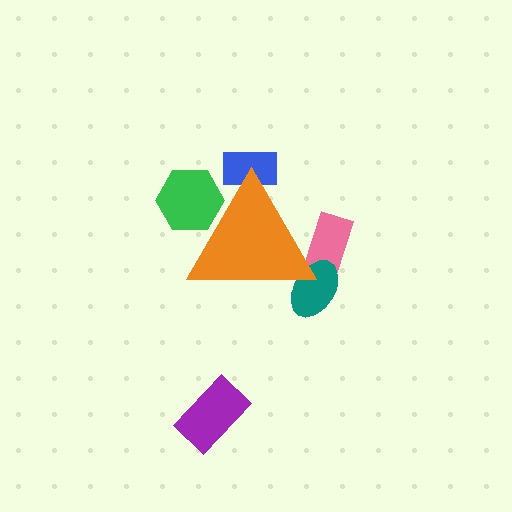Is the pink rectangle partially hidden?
Yes, the pink rectangle is partially hidden behind the orange triangle.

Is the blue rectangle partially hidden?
Yes, the blue rectangle is partially hidden behind the orange triangle.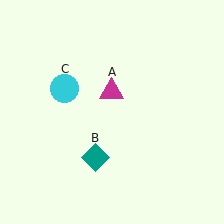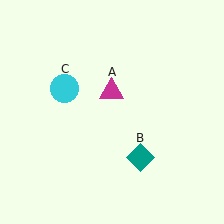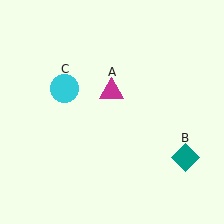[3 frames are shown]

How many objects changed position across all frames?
1 object changed position: teal diamond (object B).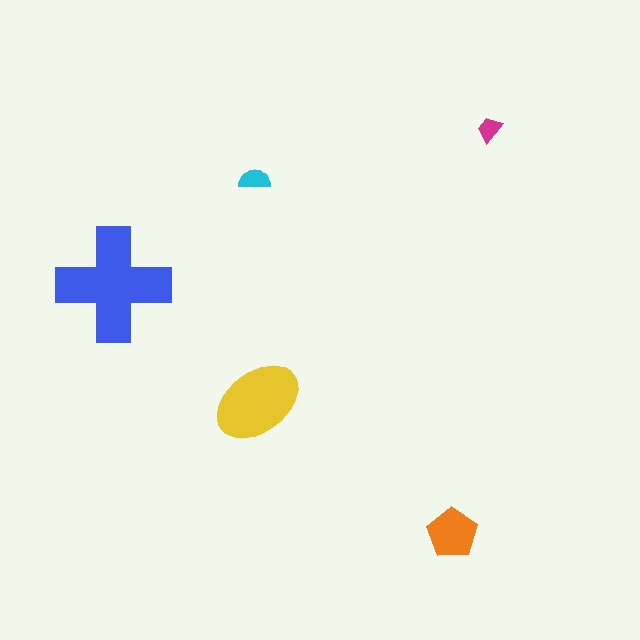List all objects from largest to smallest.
The blue cross, the yellow ellipse, the orange pentagon, the cyan semicircle, the magenta trapezoid.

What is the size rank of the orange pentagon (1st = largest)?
3rd.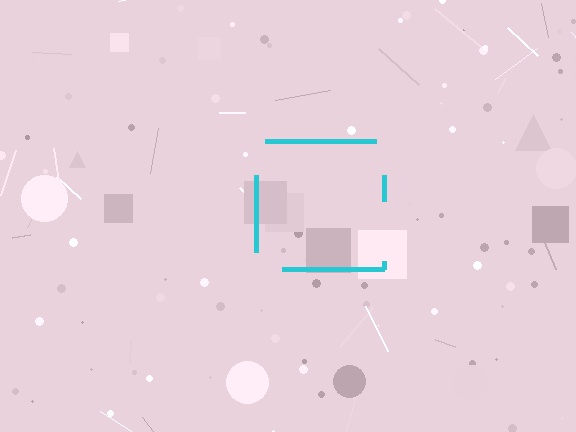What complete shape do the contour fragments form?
The contour fragments form a square.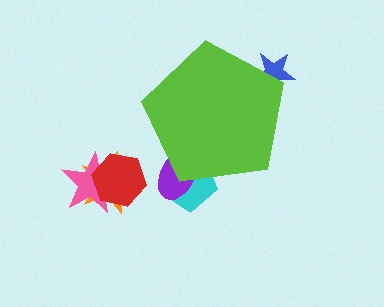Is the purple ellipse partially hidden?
Yes, the purple ellipse is partially hidden behind the lime pentagon.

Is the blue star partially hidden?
Yes, the blue star is partially hidden behind the lime pentagon.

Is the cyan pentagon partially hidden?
Yes, the cyan pentagon is partially hidden behind the lime pentagon.